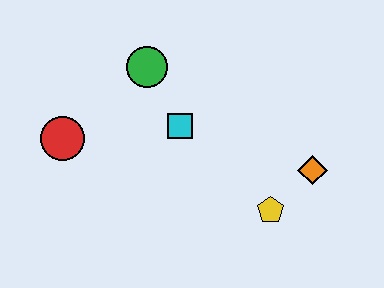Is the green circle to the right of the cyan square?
No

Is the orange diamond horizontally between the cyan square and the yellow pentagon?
No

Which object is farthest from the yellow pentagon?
The red circle is farthest from the yellow pentagon.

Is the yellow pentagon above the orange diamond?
No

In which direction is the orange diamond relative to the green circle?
The orange diamond is to the right of the green circle.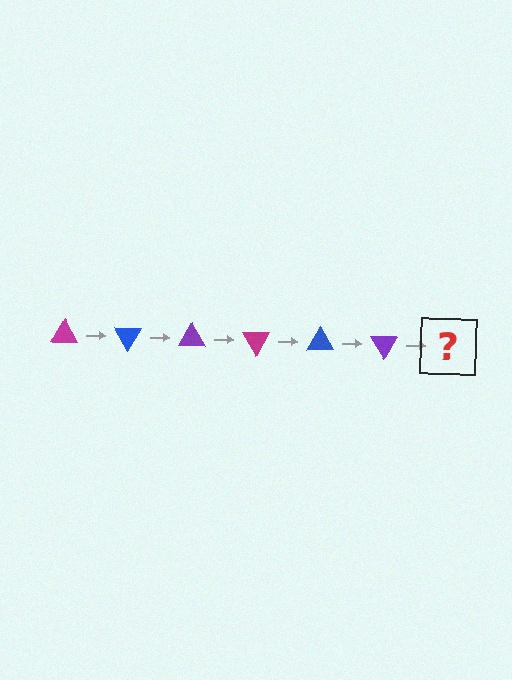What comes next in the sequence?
The next element should be a magenta triangle, rotated 360 degrees from the start.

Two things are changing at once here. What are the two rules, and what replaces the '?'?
The two rules are that it rotates 60 degrees each step and the color cycles through magenta, blue, and purple. The '?' should be a magenta triangle, rotated 360 degrees from the start.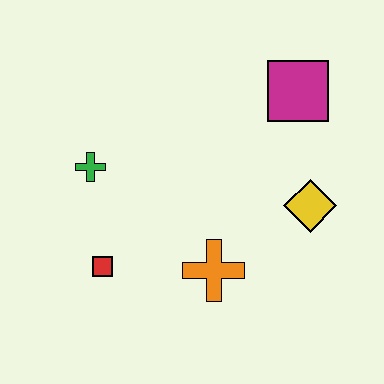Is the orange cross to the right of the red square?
Yes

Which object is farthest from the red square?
The magenta square is farthest from the red square.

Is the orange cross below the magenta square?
Yes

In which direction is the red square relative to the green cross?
The red square is below the green cross.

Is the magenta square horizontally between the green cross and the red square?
No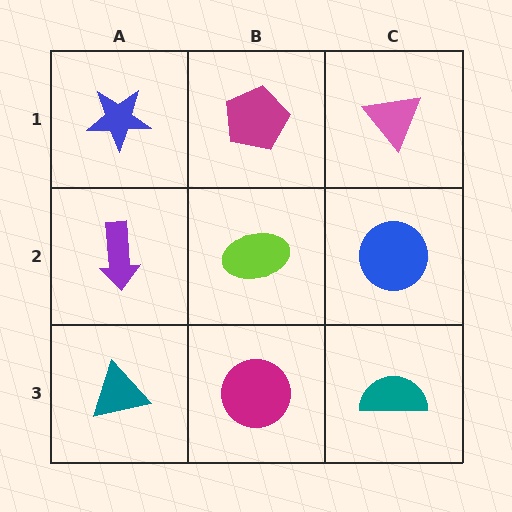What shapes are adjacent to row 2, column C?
A pink triangle (row 1, column C), a teal semicircle (row 3, column C), a lime ellipse (row 2, column B).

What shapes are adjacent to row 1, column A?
A purple arrow (row 2, column A), a magenta pentagon (row 1, column B).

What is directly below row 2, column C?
A teal semicircle.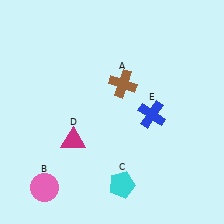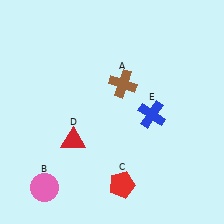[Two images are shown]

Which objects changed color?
C changed from cyan to red. D changed from magenta to red.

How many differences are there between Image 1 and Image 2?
There are 2 differences between the two images.